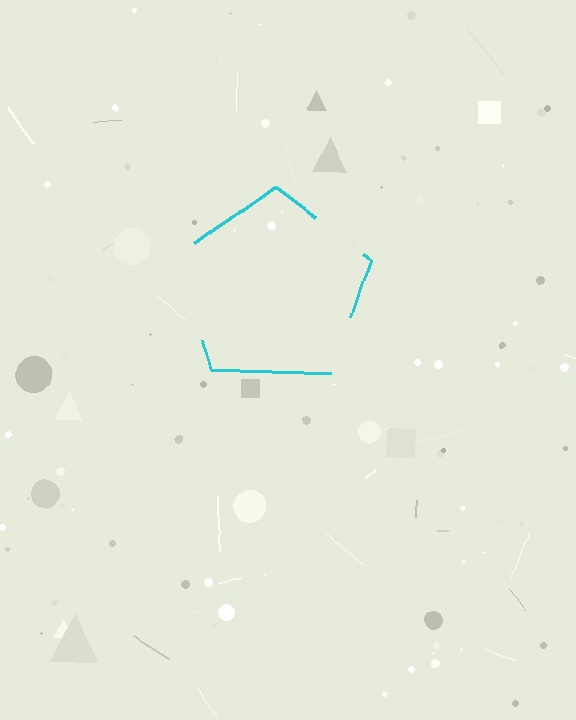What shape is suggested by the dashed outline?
The dashed outline suggests a pentagon.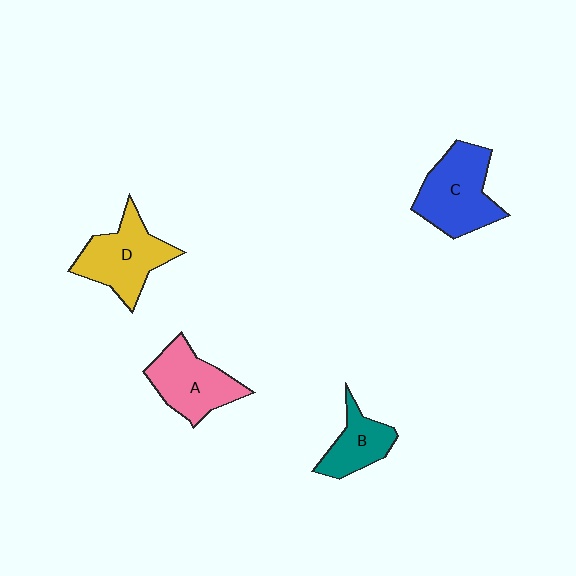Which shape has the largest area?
Shape C (blue).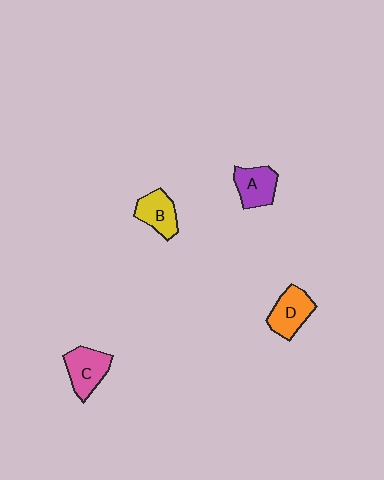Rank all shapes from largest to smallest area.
From largest to smallest: C (pink), D (orange), A (purple), B (yellow).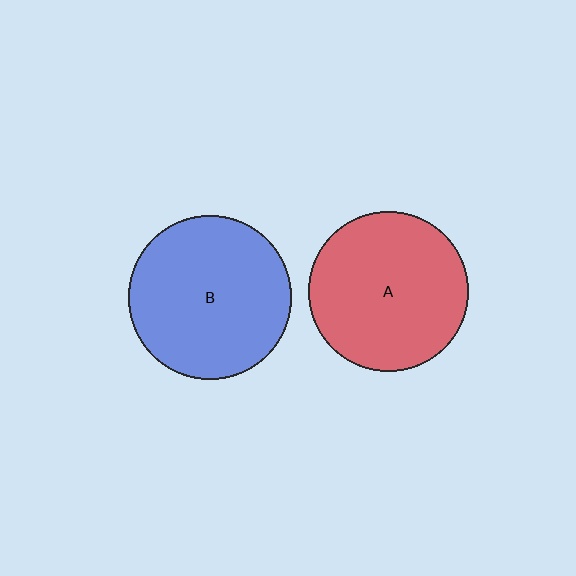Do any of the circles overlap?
No, none of the circles overlap.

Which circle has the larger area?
Circle B (blue).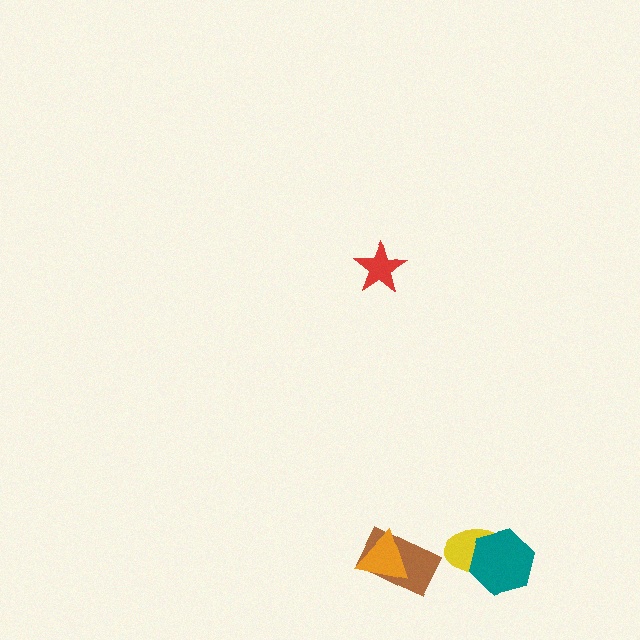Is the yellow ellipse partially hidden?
Yes, it is partially covered by another shape.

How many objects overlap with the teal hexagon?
1 object overlaps with the teal hexagon.